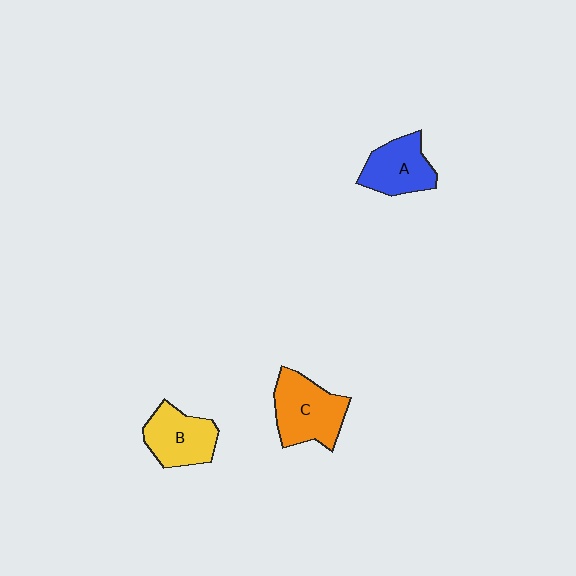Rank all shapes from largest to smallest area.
From largest to smallest: C (orange), B (yellow), A (blue).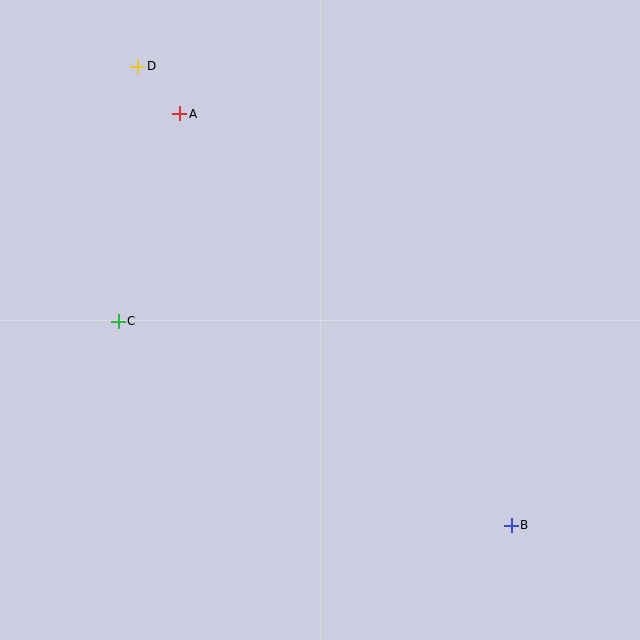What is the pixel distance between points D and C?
The distance between D and C is 256 pixels.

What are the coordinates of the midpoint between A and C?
The midpoint between A and C is at (149, 218).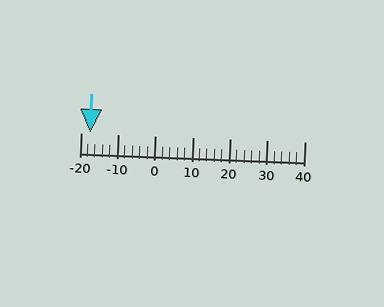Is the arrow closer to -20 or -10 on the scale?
The arrow is closer to -20.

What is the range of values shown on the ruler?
The ruler shows values from -20 to 40.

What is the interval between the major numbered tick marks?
The major tick marks are spaced 10 units apart.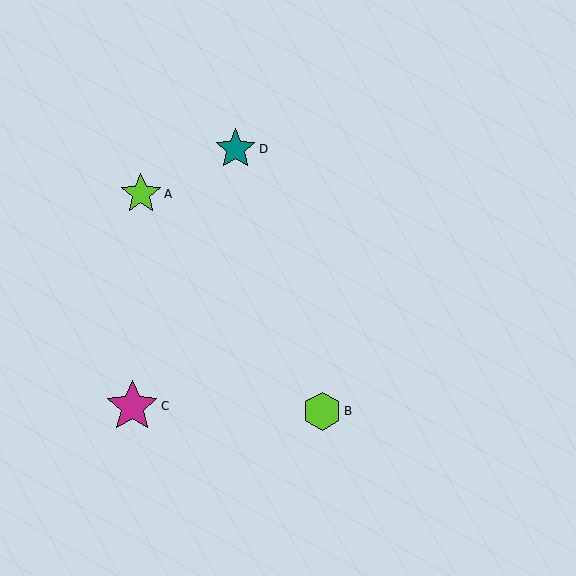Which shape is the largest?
The magenta star (labeled C) is the largest.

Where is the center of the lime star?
The center of the lime star is at (141, 194).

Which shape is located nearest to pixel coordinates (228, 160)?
The teal star (labeled D) at (236, 149) is nearest to that location.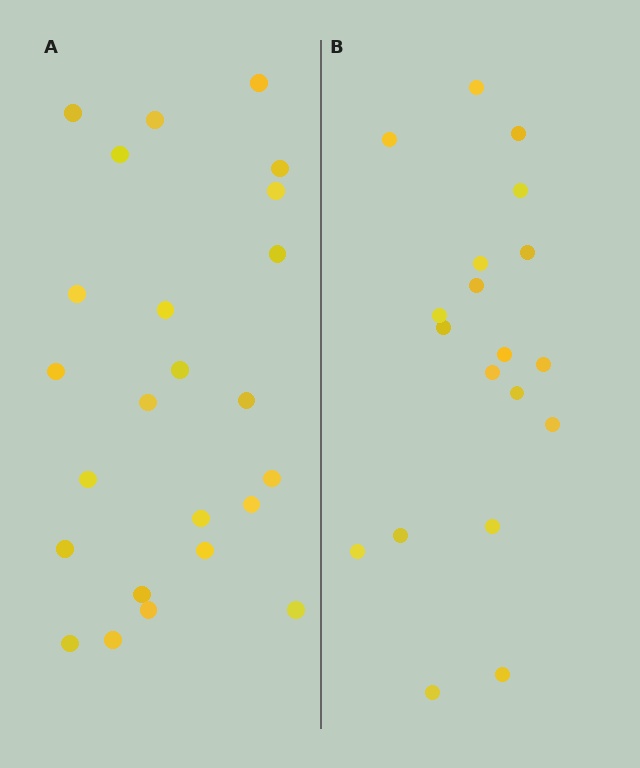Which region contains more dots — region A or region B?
Region A (the left region) has more dots.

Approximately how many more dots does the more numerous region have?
Region A has about 5 more dots than region B.